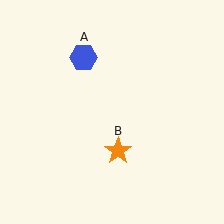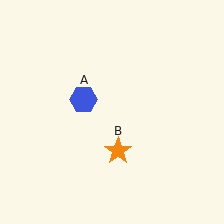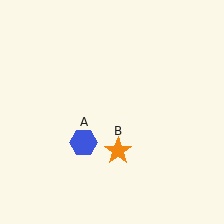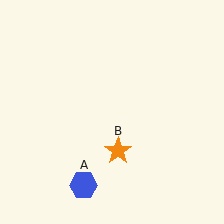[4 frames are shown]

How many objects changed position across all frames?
1 object changed position: blue hexagon (object A).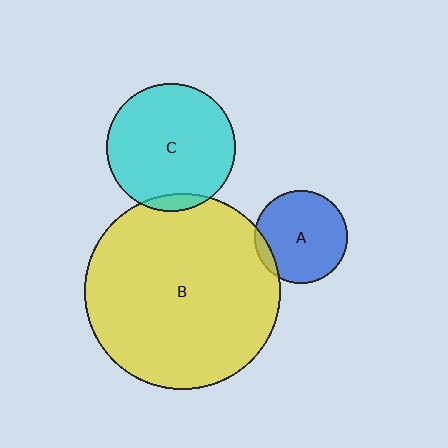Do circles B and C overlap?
Yes.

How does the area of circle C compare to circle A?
Approximately 1.9 times.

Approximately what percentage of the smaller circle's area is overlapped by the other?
Approximately 5%.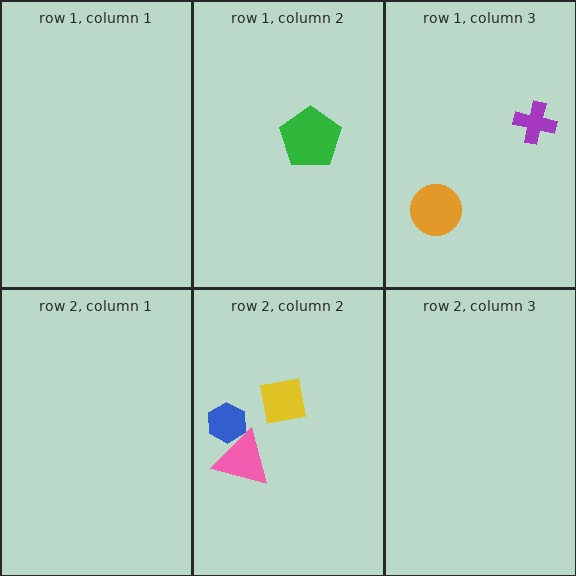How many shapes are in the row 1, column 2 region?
1.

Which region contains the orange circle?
The row 1, column 3 region.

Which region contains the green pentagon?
The row 1, column 2 region.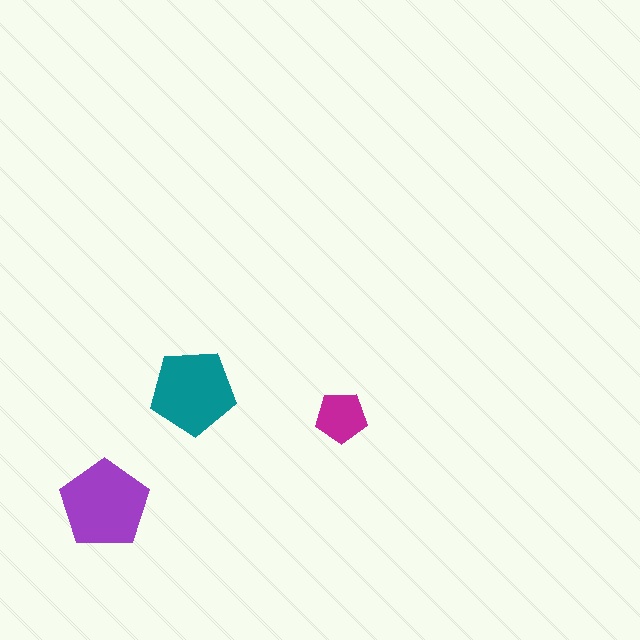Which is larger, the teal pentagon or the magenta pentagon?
The teal one.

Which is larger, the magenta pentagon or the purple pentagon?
The purple one.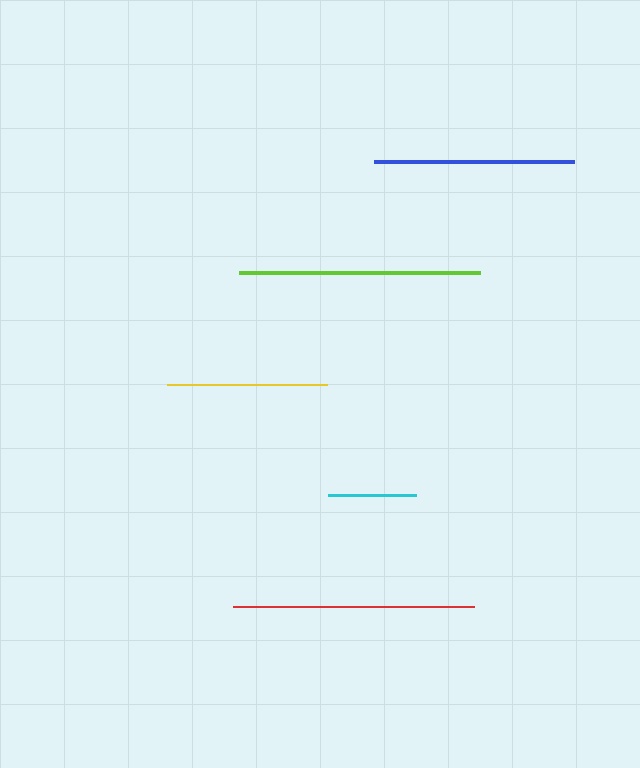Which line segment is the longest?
The red line is the longest at approximately 241 pixels.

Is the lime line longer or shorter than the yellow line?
The lime line is longer than the yellow line.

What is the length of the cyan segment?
The cyan segment is approximately 88 pixels long.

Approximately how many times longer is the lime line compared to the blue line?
The lime line is approximately 1.2 times the length of the blue line.